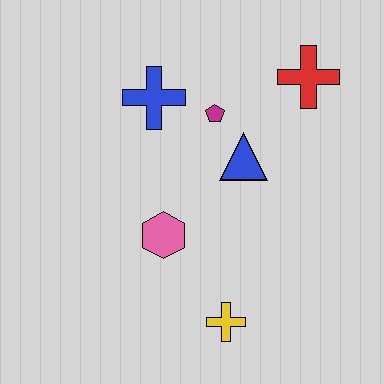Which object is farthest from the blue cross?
The yellow cross is farthest from the blue cross.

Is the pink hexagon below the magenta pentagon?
Yes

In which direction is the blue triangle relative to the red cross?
The blue triangle is below the red cross.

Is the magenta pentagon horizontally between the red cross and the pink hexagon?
Yes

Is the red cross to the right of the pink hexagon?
Yes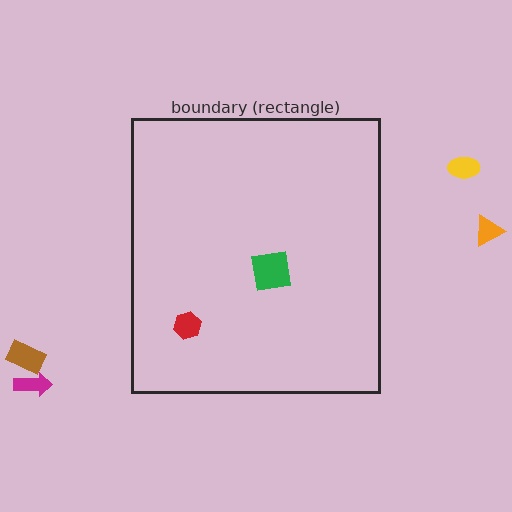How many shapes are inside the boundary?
2 inside, 4 outside.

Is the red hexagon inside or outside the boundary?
Inside.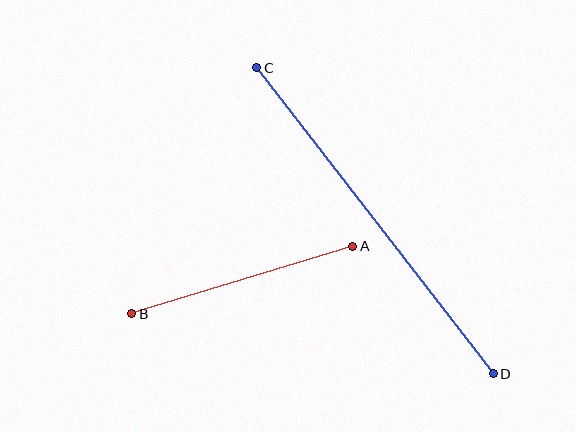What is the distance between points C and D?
The distance is approximately 387 pixels.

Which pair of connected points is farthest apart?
Points C and D are farthest apart.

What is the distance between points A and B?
The distance is approximately 231 pixels.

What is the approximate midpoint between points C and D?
The midpoint is at approximately (375, 221) pixels.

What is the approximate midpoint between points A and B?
The midpoint is at approximately (242, 280) pixels.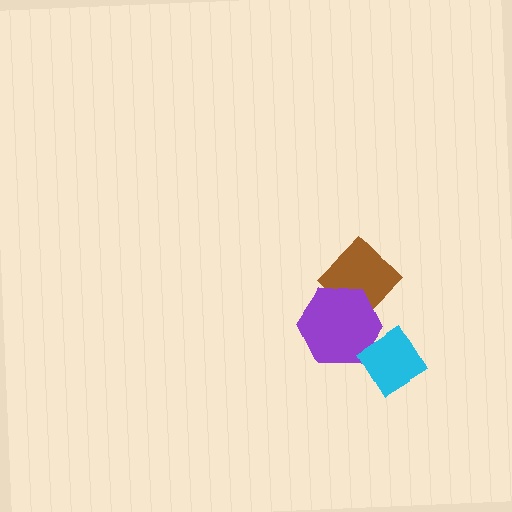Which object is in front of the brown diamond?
The purple hexagon is in front of the brown diamond.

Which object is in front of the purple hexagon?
The cyan diamond is in front of the purple hexagon.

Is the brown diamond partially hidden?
Yes, it is partially covered by another shape.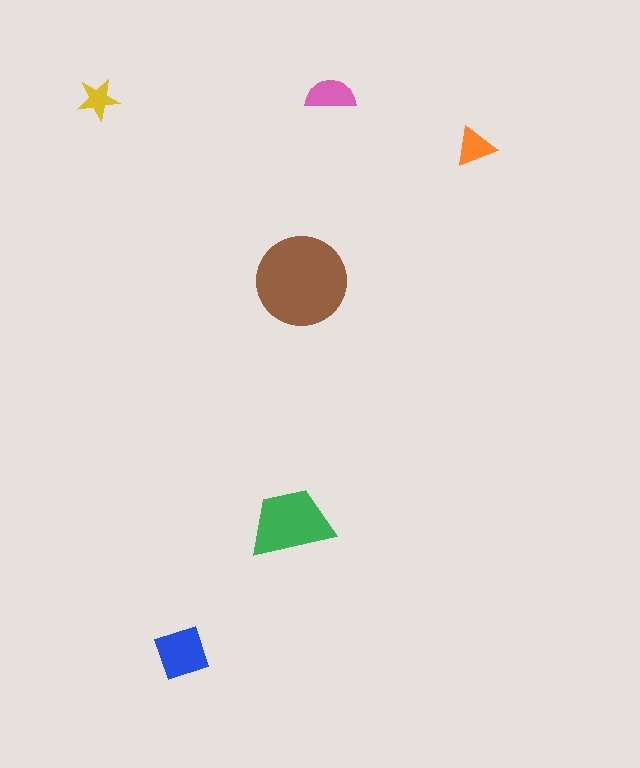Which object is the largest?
The brown circle.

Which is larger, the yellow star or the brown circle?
The brown circle.